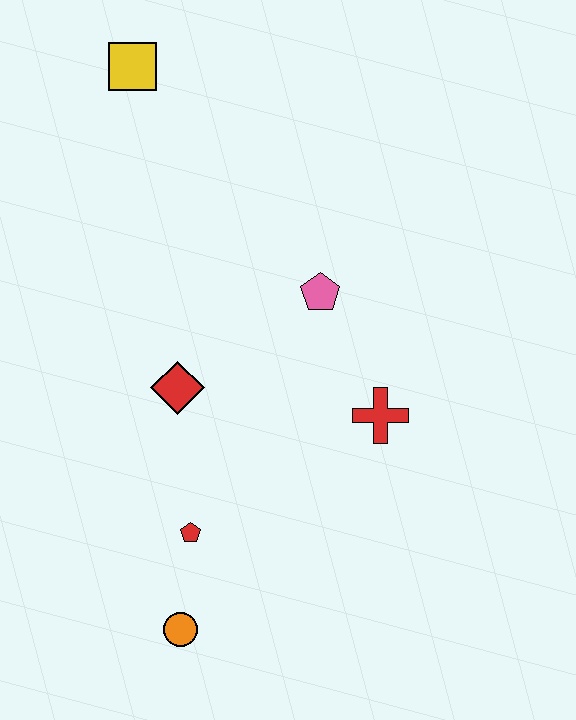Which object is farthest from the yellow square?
The orange circle is farthest from the yellow square.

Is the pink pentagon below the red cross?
No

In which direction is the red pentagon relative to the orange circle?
The red pentagon is above the orange circle.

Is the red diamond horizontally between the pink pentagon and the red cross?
No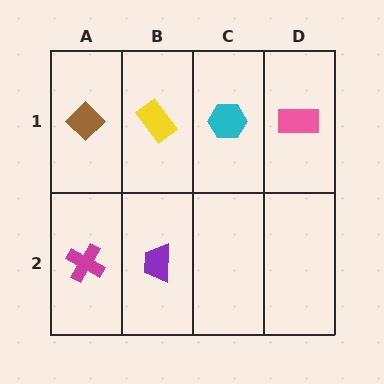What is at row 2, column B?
A purple trapezoid.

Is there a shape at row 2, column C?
No, that cell is empty.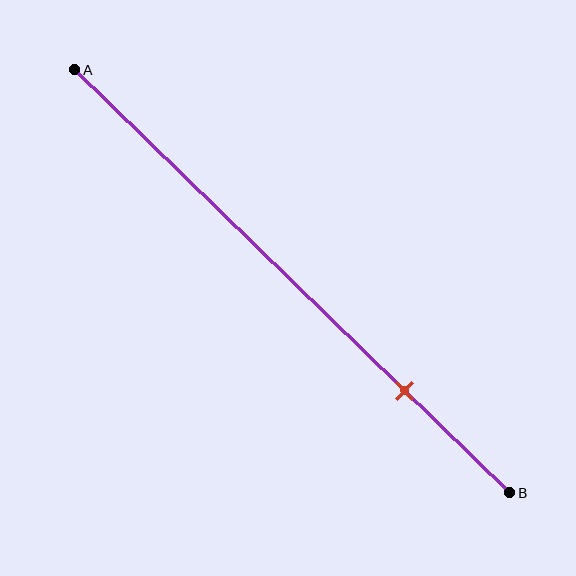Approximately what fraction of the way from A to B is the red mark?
The red mark is approximately 75% of the way from A to B.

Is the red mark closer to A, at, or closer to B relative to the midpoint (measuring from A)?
The red mark is closer to point B than the midpoint of segment AB.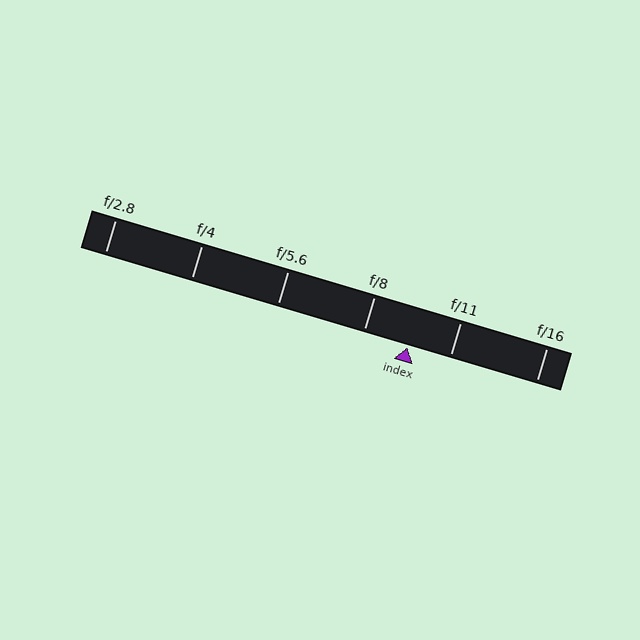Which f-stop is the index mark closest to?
The index mark is closest to f/11.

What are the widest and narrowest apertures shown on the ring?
The widest aperture shown is f/2.8 and the narrowest is f/16.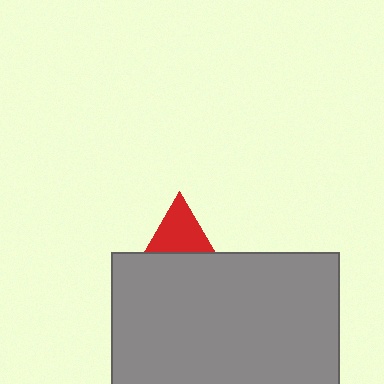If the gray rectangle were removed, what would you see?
You would see the complete red triangle.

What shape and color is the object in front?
The object in front is a gray rectangle.